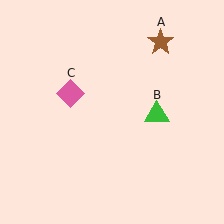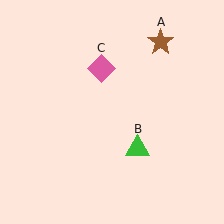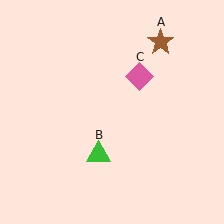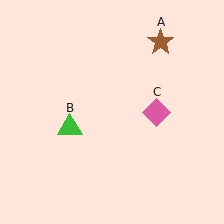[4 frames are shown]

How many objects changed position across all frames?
2 objects changed position: green triangle (object B), pink diamond (object C).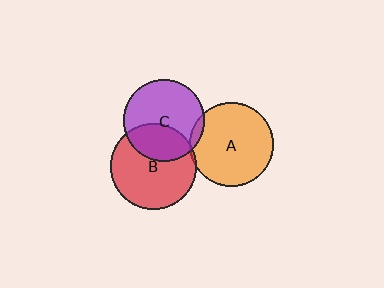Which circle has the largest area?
Circle B (red).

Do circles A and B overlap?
Yes.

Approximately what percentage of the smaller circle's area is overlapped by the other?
Approximately 5%.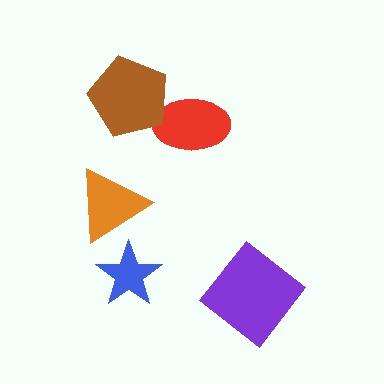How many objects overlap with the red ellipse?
1 object overlaps with the red ellipse.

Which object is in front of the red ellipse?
The brown pentagon is in front of the red ellipse.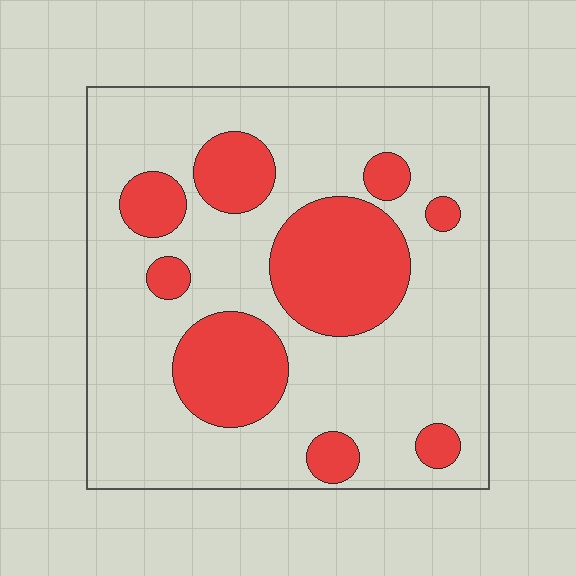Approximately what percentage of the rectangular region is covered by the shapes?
Approximately 25%.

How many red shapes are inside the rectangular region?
9.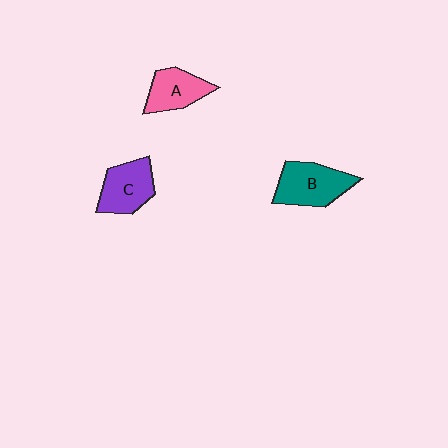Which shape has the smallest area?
Shape A (pink).